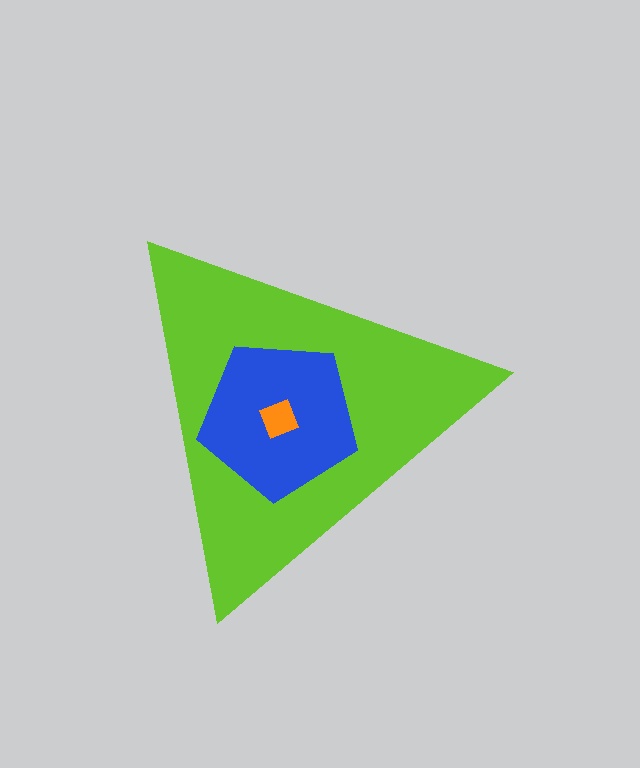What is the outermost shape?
The lime triangle.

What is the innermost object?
The orange diamond.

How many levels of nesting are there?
3.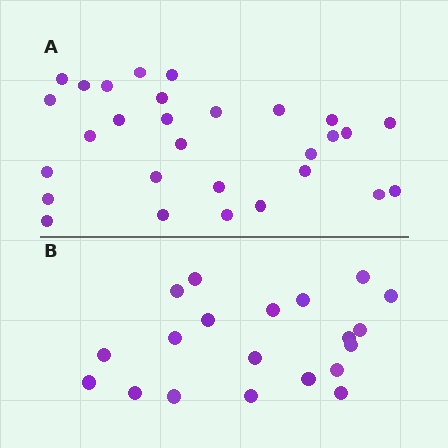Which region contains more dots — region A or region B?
Region A (the top region) has more dots.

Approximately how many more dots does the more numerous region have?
Region A has roughly 8 or so more dots than region B.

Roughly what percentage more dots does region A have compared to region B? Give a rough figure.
About 45% more.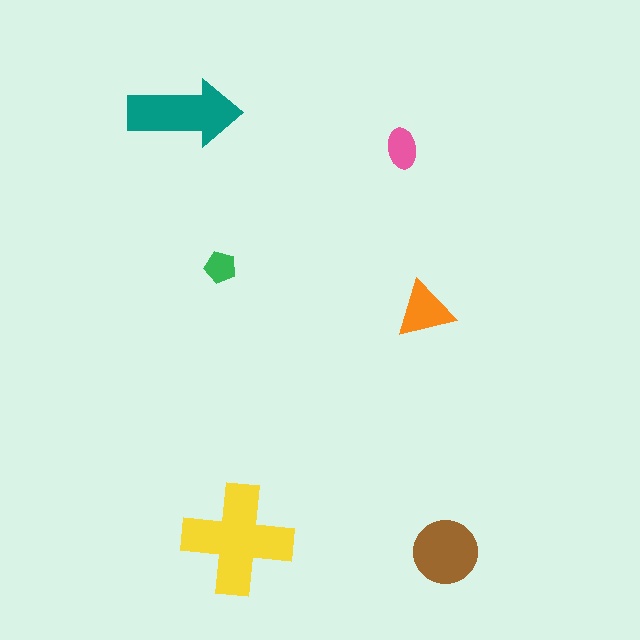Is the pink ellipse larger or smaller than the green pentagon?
Larger.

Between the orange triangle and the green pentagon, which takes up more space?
The orange triangle.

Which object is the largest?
The yellow cross.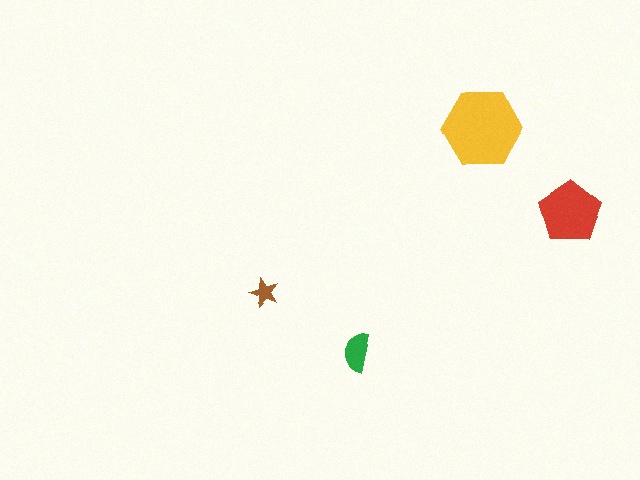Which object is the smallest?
The brown star.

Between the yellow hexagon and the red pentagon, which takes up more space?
The yellow hexagon.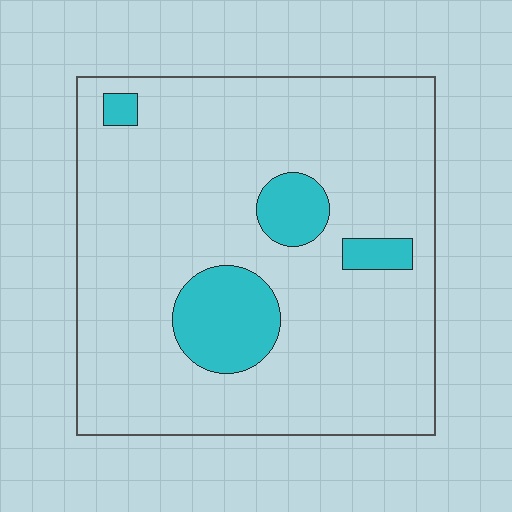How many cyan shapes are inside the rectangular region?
4.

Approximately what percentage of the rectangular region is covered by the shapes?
Approximately 15%.